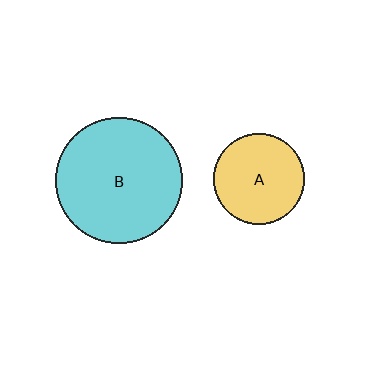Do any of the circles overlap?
No, none of the circles overlap.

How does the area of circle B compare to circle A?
Approximately 1.9 times.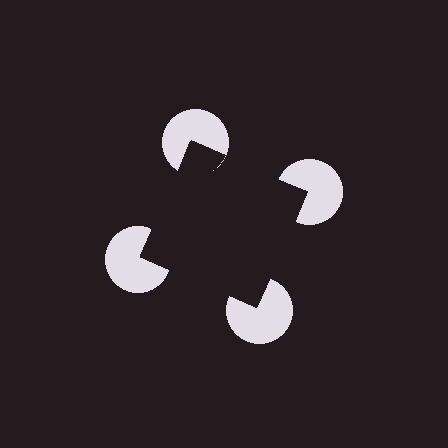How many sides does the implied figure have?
4 sides.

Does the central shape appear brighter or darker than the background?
It typically appears slightly darker than the background, even though no actual brightness change is drawn.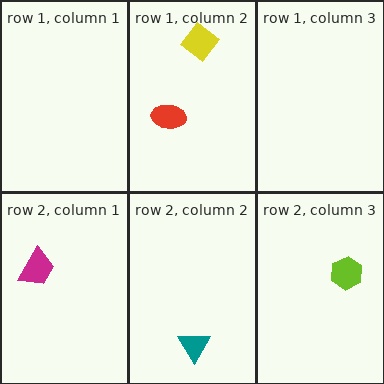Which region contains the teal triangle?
The row 2, column 2 region.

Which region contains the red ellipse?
The row 1, column 2 region.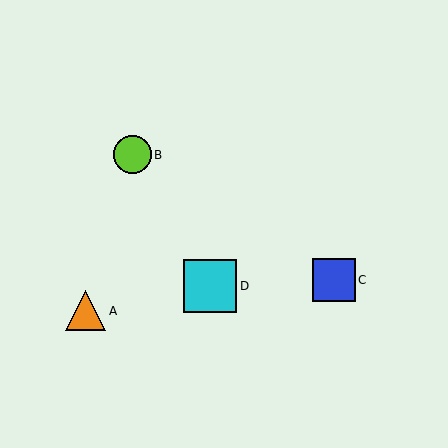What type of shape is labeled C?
Shape C is a blue square.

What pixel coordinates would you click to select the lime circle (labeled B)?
Click at (132, 155) to select the lime circle B.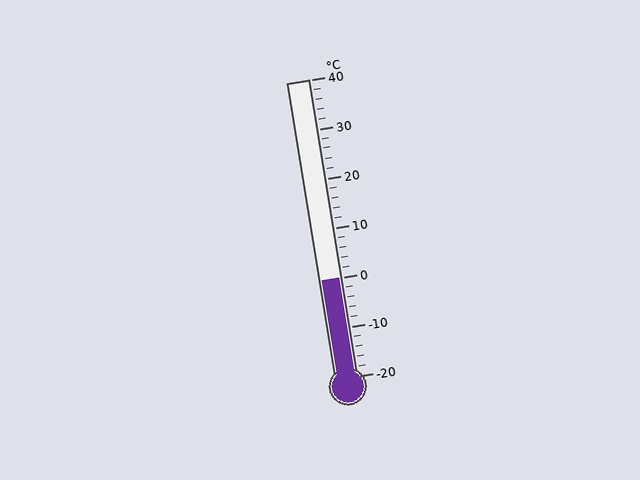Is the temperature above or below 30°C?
The temperature is below 30°C.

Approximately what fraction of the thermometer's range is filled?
The thermometer is filled to approximately 35% of its range.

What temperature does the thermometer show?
The thermometer shows approximately 0°C.